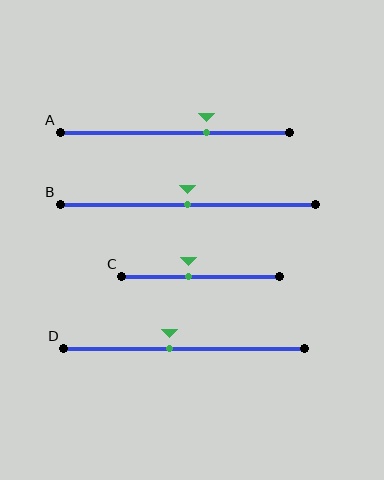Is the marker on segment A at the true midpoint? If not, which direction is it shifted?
No, the marker on segment A is shifted to the right by about 14% of the segment length.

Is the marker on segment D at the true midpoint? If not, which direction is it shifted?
No, the marker on segment D is shifted to the left by about 6% of the segment length.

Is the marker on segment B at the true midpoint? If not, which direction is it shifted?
Yes, the marker on segment B is at the true midpoint.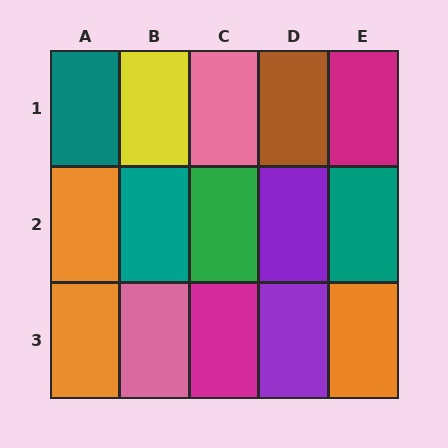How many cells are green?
1 cell is green.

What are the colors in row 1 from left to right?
Teal, yellow, pink, brown, magenta.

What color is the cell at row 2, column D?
Purple.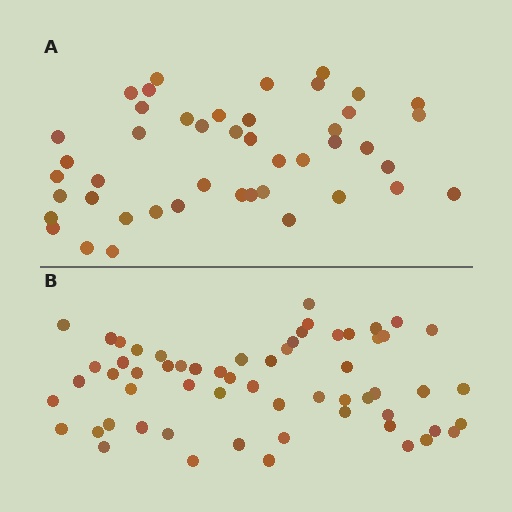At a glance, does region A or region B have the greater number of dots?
Region B (the bottom region) has more dots.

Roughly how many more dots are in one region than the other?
Region B has approximately 15 more dots than region A.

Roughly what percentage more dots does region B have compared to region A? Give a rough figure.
About 35% more.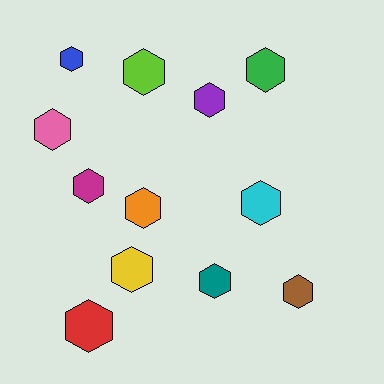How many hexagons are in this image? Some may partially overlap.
There are 12 hexagons.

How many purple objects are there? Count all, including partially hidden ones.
There is 1 purple object.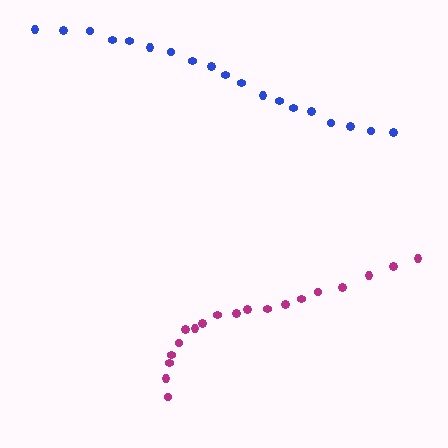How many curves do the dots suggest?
There are 2 distinct paths.